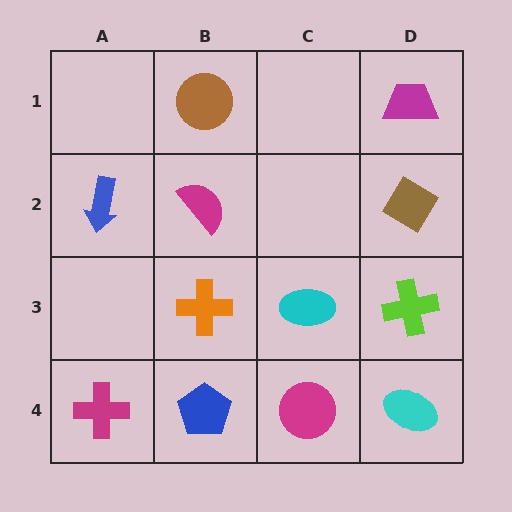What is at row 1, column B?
A brown circle.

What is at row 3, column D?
A lime cross.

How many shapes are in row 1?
2 shapes.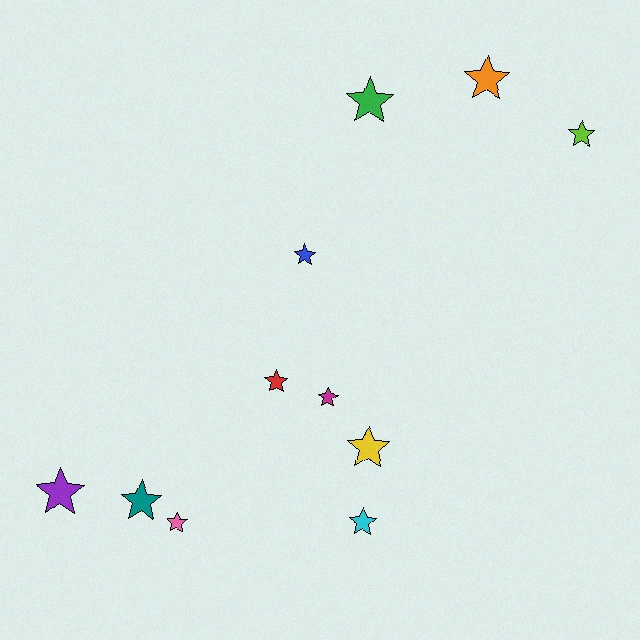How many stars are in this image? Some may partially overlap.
There are 11 stars.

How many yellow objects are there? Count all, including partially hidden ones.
There is 1 yellow object.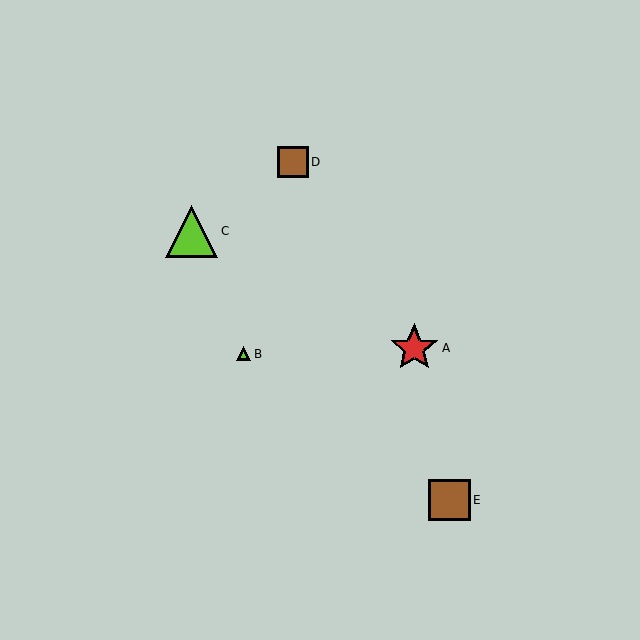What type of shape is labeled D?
Shape D is a brown square.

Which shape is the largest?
The lime triangle (labeled C) is the largest.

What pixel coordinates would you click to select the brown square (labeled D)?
Click at (293, 162) to select the brown square D.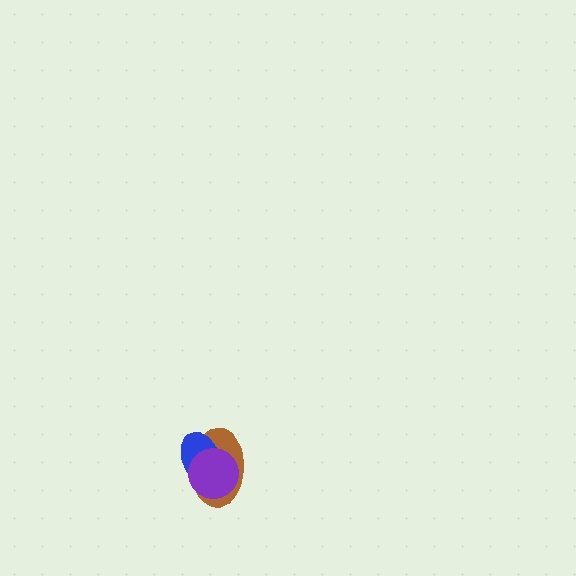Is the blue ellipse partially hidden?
Yes, it is partially covered by another shape.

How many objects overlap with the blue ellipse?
2 objects overlap with the blue ellipse.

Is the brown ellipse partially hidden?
Yes, it is partially covered by another shape.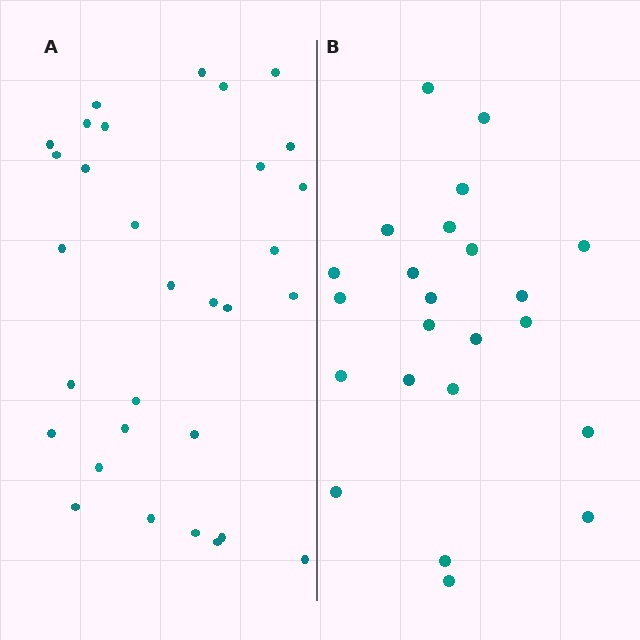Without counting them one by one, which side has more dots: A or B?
Region A (the left region) has more dots.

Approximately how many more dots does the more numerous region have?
Region A has roughly 8 or so more dots than region B.